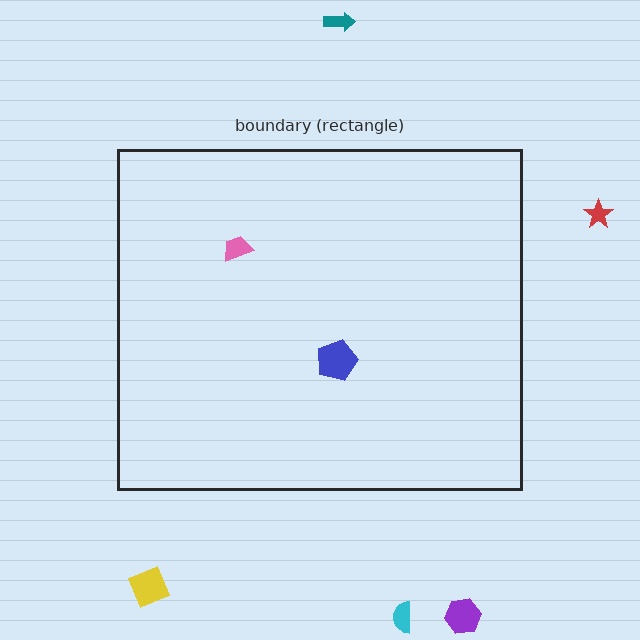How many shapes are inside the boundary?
2 inside, 5 outside.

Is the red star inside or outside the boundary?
Outside.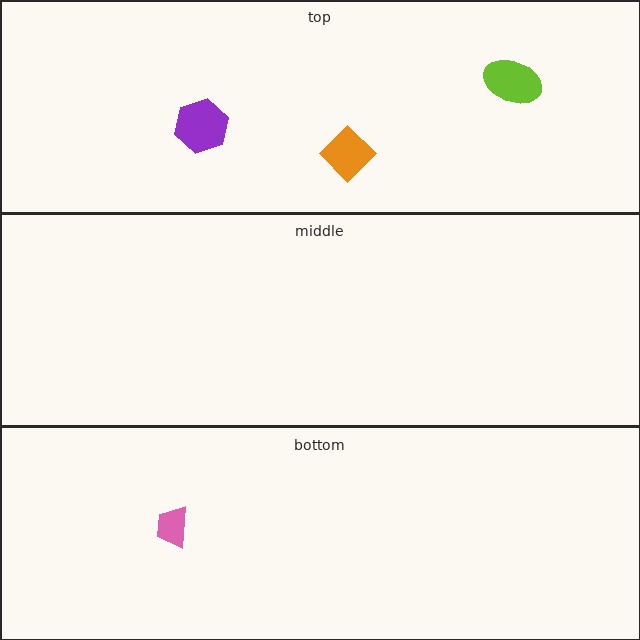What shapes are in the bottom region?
The pink trapezoid.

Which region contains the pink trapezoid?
The bottom region.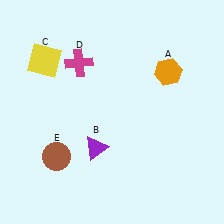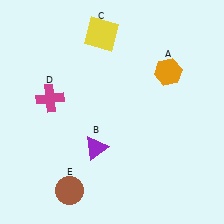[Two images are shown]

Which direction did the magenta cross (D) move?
The magenta cross (D) moved down.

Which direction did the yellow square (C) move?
The yellow square (C) moved right.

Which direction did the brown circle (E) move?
The brown circle (E) moved down.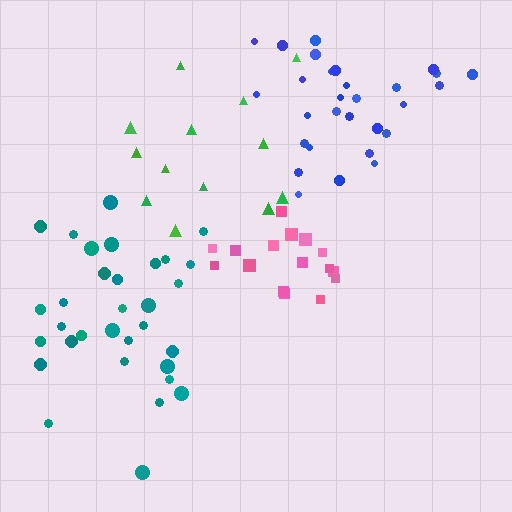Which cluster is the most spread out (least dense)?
Green.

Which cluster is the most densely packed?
Pink.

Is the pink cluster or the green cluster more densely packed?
Pink.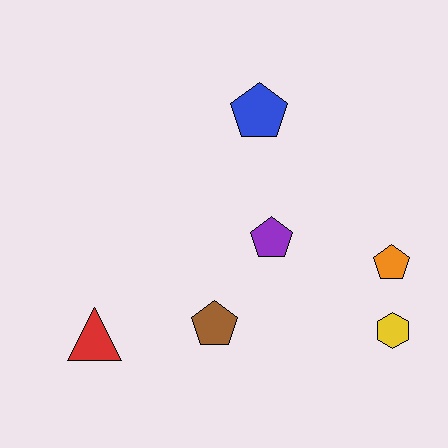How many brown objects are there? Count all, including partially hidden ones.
There is 1 brown object.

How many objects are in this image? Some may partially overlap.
There are 6 objects.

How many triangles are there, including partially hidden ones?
There is 1 triangle.